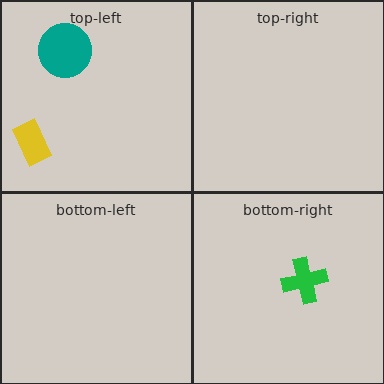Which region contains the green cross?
The bottom-right region.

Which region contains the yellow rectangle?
The top-left region.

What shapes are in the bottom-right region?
The green cross.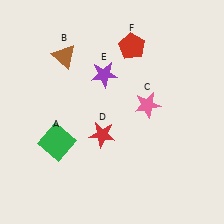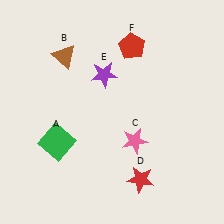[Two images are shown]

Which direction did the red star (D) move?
The red star (D) moved down.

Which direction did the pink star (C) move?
The pink star (C) moved down.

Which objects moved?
The objects that moved are: the pink star (C), the red star (D).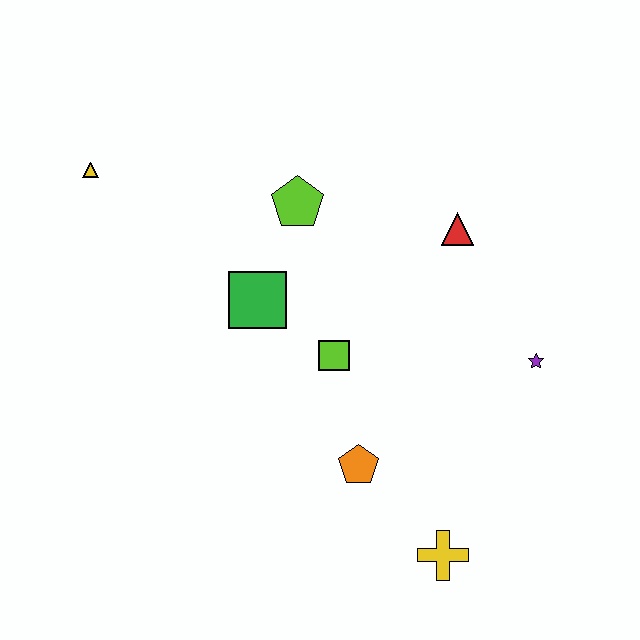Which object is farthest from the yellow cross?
The yellow triangle is farthest from the yellow cross.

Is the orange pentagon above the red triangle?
No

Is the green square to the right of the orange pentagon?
No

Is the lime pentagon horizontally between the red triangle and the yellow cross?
No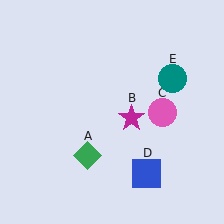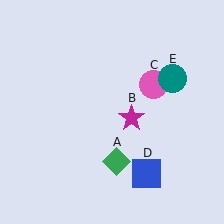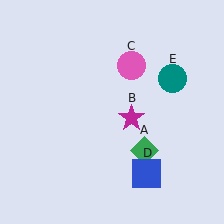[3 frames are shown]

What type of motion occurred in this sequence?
The green diamond (object A), pink circle (object C) rotated counterclockwise around the center of the scene.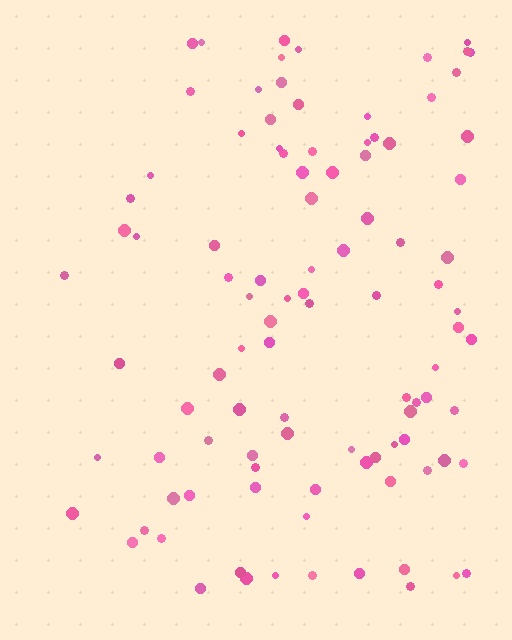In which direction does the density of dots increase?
From left to right, with the right side densest.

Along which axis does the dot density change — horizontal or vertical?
Horizontal.